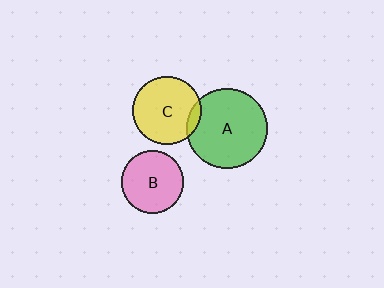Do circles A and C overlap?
Yes.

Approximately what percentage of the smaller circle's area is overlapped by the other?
Approximately 10%.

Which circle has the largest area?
Circle A (green).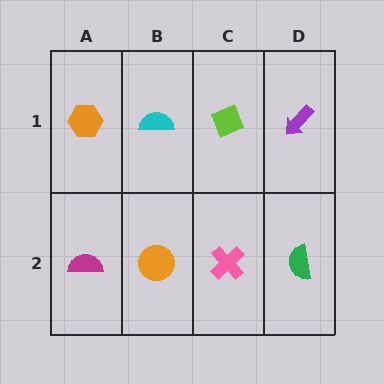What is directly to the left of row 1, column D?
A lime diamond.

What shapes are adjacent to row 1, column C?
A pink cross (row 2, column C), a cyan semicircle (row 1, column B), a purple arrow (row 1, column D).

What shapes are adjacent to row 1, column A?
A magenta semicircle (row 2, column A), a cyan semicircle (row 1, column B).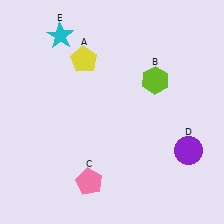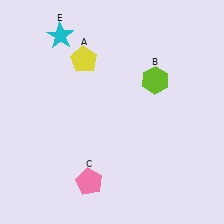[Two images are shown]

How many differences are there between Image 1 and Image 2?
There is 1 difference between the two images.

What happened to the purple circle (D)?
The purple circle (D) was removed in Image 2. It was in the bottom-right area of Image 1.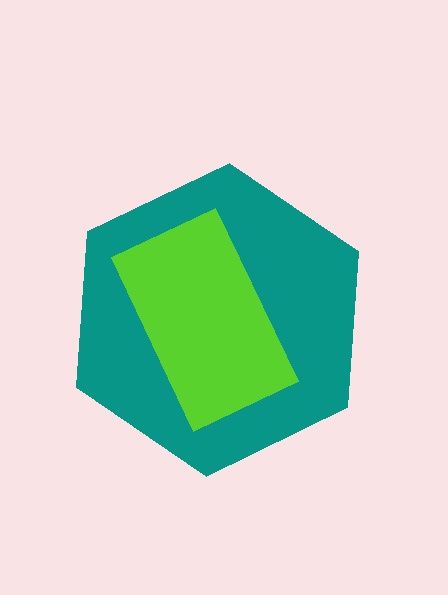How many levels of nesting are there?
2.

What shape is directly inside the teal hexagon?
The lime rectangle.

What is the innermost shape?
The lime rectangle.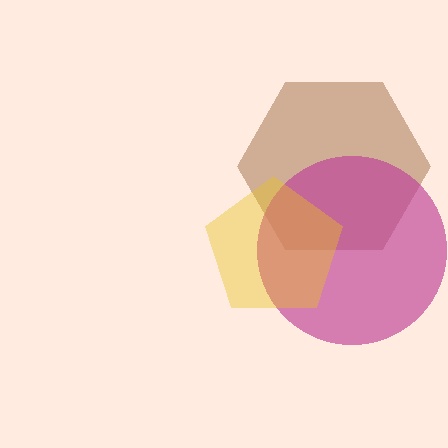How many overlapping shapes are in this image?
There are 3 overlapping shapes in the image.